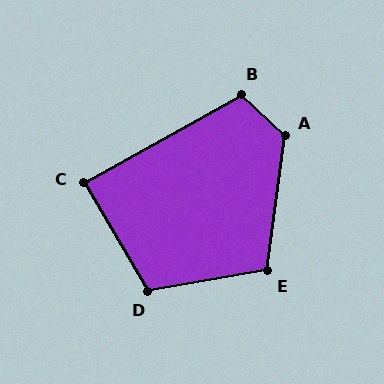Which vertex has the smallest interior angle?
C, at approximately 89 degrees.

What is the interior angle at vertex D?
Approximately 111 degrees (obtuse).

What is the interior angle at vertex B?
Approximately 108 degrees (obtuse).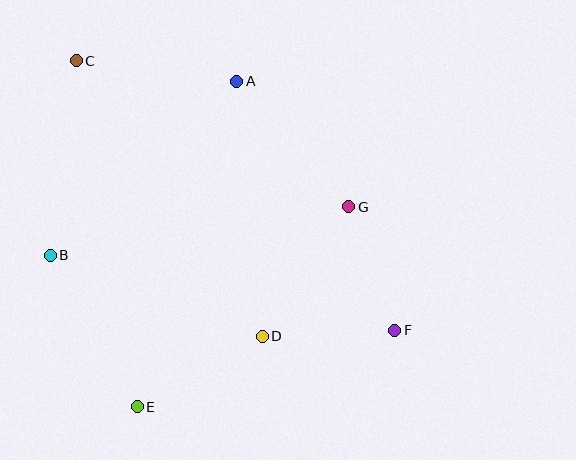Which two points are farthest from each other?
Points C and F are farthest from each other.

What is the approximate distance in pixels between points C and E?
The distance between C and E is approximately 351 pixels.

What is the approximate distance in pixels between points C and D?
The distance between C and D is approximately 332 pixels.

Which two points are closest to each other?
Points F and G are closest to each other.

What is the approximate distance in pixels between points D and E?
The distance between D and E is approximately 143 pixels.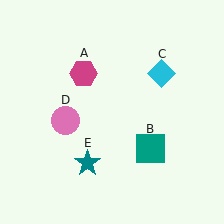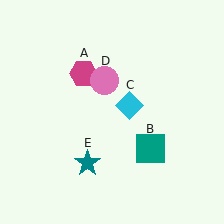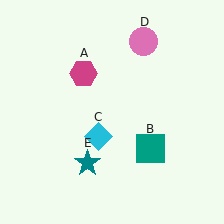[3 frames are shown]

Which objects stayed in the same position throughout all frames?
Magenta hexagon (object A) and teal square (object B) and teal star (object E) remained stationary.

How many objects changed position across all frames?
2 objects changed position: cyan diamond (object C), pink circle (object D).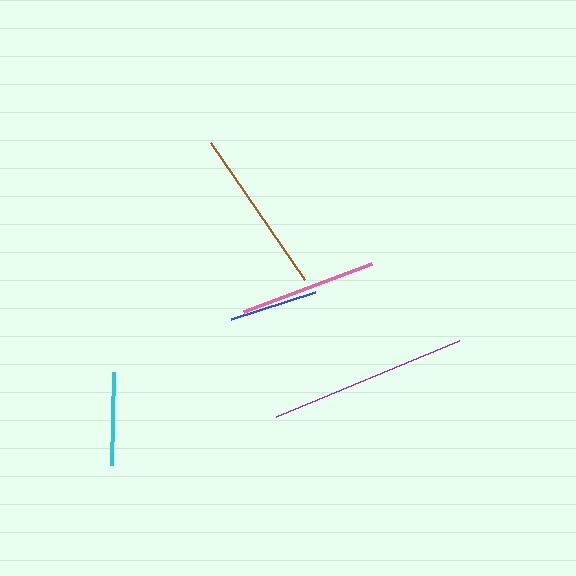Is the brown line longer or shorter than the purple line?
The purple line is longer than the brown line.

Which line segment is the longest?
The purple line is the longest at approximately 198 pixels.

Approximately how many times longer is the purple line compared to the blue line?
The purple line is approximately 2.2 times the length of the blue line.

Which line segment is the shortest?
The blue line is the shortest at approximately 89 pixels.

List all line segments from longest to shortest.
From longest to shortest: purple, brown, pink, cyan, blue.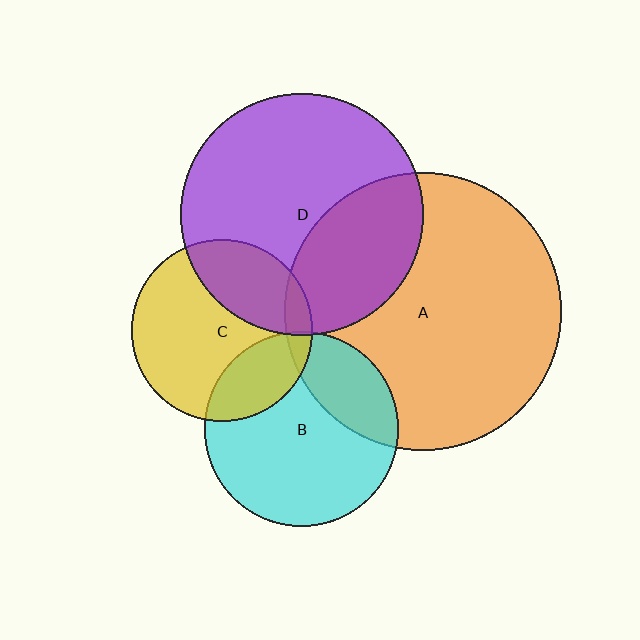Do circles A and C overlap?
Yes.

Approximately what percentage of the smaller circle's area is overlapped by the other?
Approximately 10%.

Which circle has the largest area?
Circle A (orange).